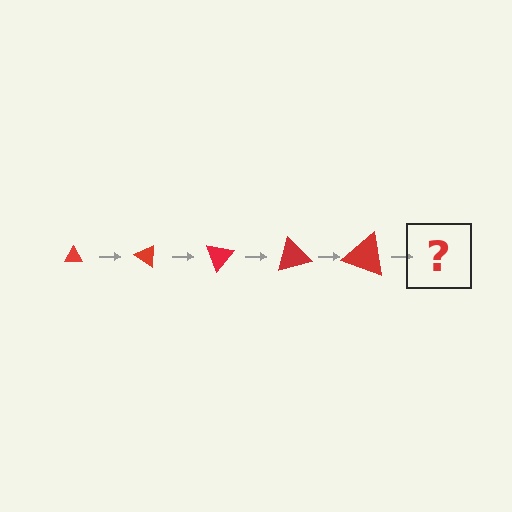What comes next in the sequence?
The next element should be a triangle, larger than the previous one and rotated 175 degrees from the start.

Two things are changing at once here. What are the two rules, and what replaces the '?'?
The two rules are that the triangle grows larger each step and it rotates 35 degrees each step. The '?' should be a triangle, larger than the previous one and rotated 175 degrees from the start.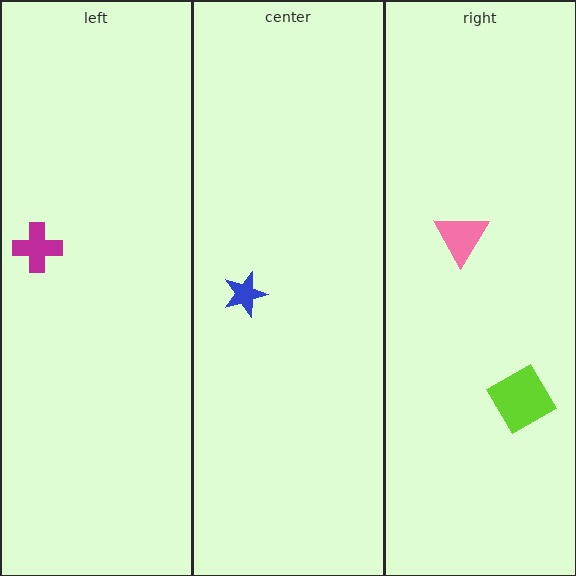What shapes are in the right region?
The lime square, the pink triangle.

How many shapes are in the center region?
1.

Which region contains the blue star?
The center region.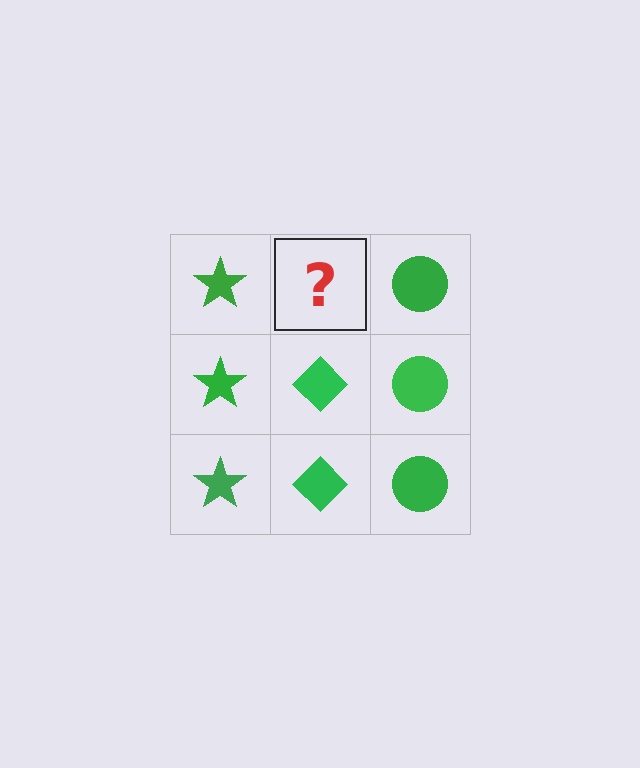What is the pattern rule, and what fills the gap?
The rule is that each column has a consistent shape. The gap should be filled with a green diamond.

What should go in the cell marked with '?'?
The missing cell should contain a green diamond.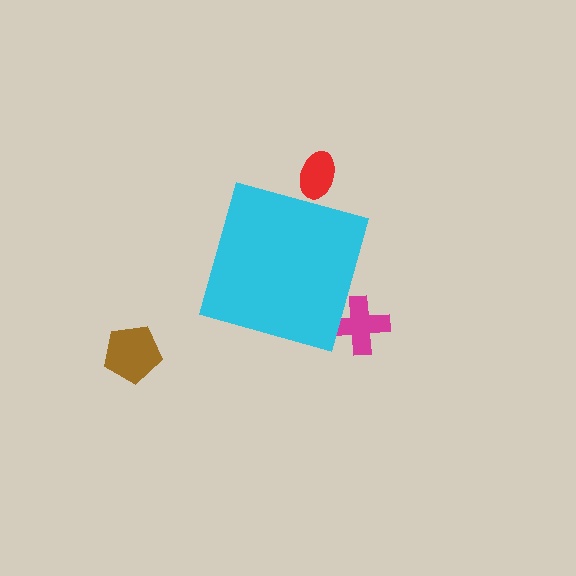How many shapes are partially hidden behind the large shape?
2 shapes are partially hidden.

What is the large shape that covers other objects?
A cyan diamond.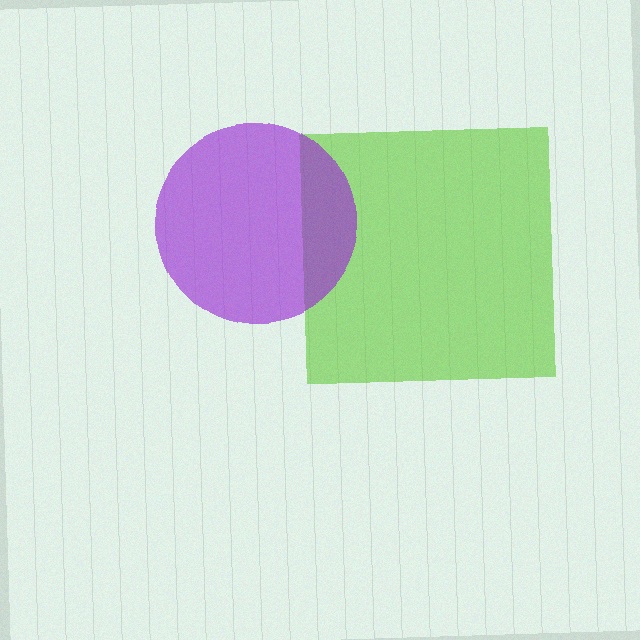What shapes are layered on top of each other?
The layered shapes are: a lime square, a purple circle.